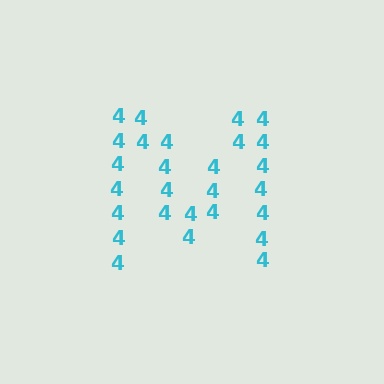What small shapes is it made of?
It is made of small digit 4's.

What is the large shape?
The large shape is the letter M.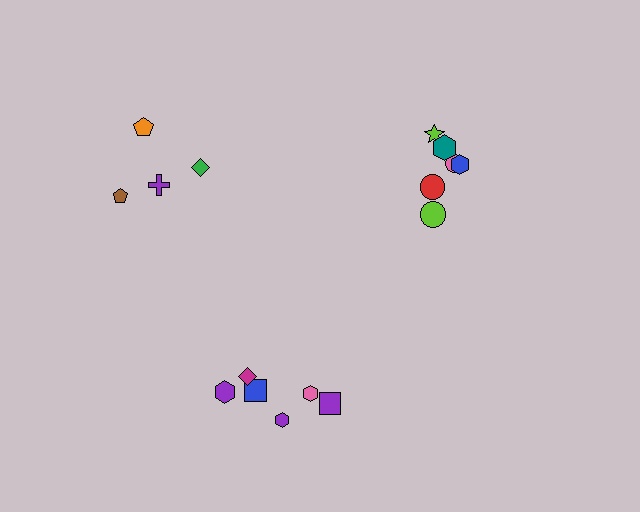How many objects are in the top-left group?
There are 4 objects.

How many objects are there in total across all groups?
There are 16 objects.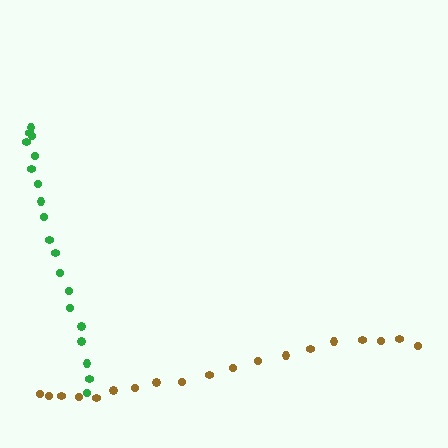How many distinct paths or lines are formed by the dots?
There are 2 distinct paths.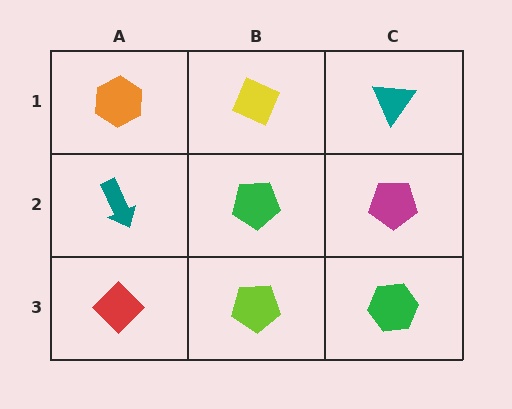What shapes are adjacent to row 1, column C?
A magenta pentagon (row 2, column C), a yellow diamond (row 1, column B).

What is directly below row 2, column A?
A red diamond.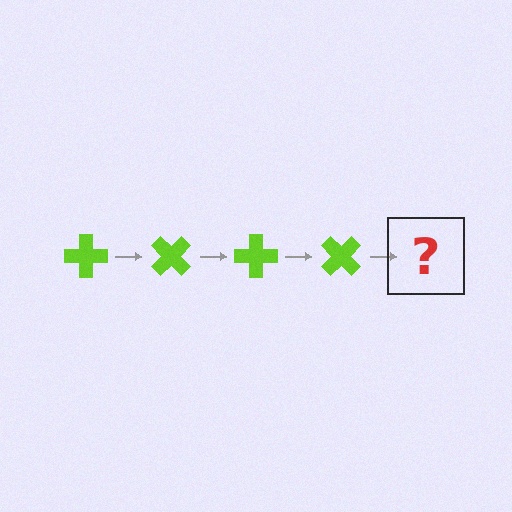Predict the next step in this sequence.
The next step is a lime cross rotated 180 degrees.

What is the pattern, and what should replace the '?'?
The pattern is that the cross rotates 45 degrees each step. The '?' should be a lime cross rotated 180 degrees.